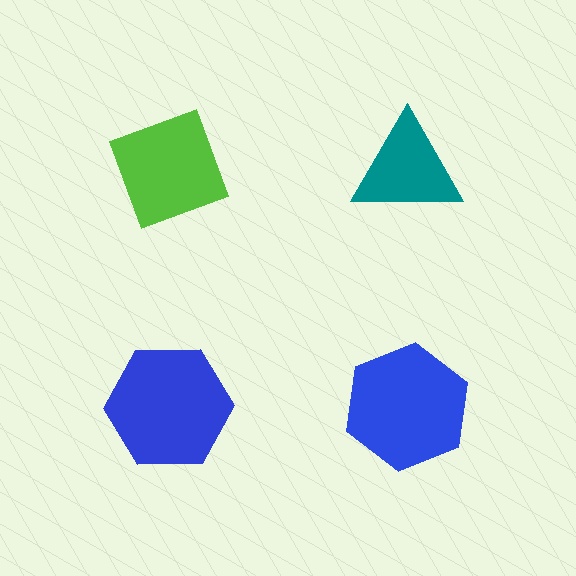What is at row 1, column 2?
A teal triangle.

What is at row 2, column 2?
A blue hexagon.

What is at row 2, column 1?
A blue hexagon.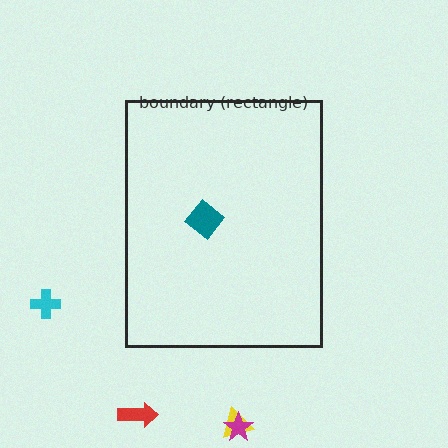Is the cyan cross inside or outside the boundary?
Outside.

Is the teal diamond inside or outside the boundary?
Inside.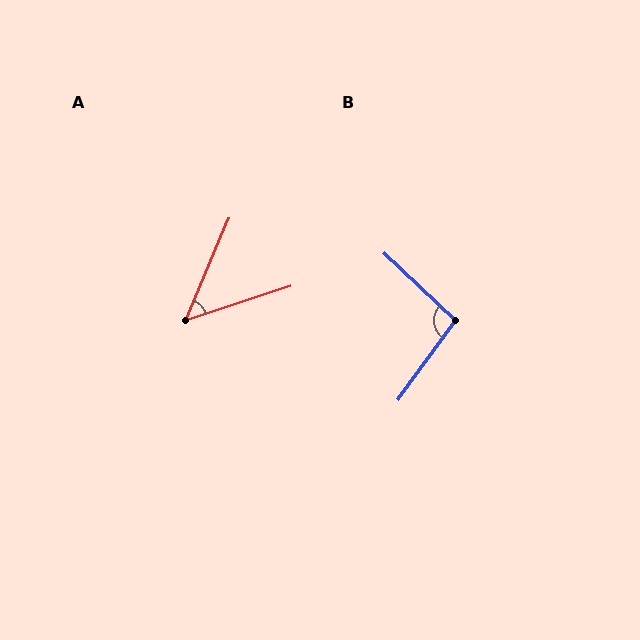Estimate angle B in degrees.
Approximately 98 degrees.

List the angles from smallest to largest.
A (49°), B (98°).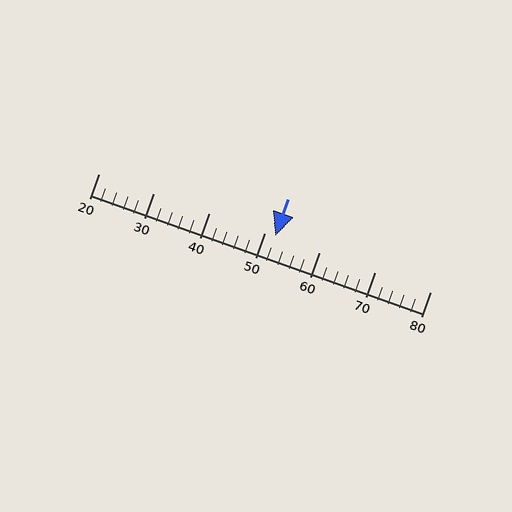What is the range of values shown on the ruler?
The ruler shows values from 20 to 80.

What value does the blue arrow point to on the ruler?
The blue arrow points to approximately 52.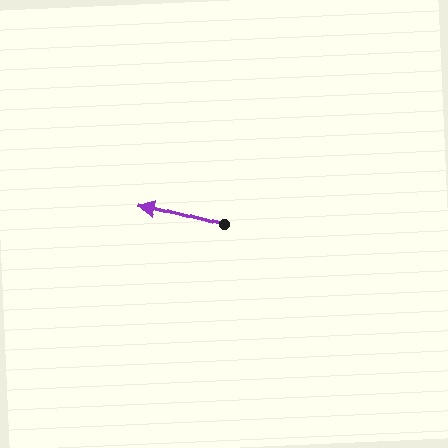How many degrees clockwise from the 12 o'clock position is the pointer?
Approximately 285 degrees.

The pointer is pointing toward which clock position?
Roughly 9 o'clock.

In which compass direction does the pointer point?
West.